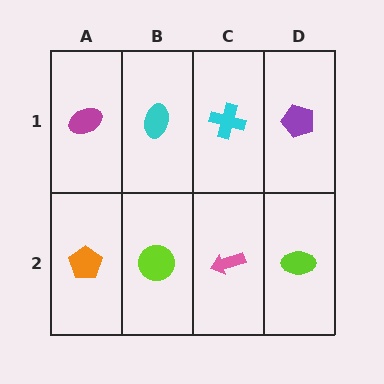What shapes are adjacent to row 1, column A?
An orange pentagon (row 2, column A), a cyan ellipse (row 1, column B).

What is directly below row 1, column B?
A lime circle.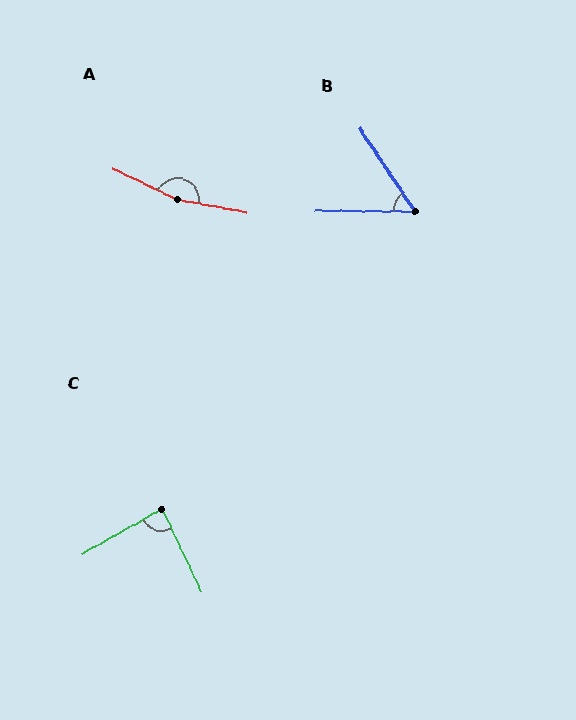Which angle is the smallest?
B, at approximately 56 degrees.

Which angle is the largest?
A, at approximately 165 degrees.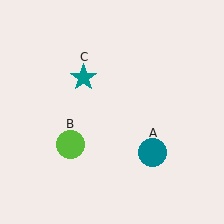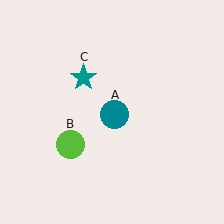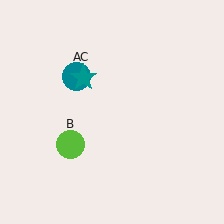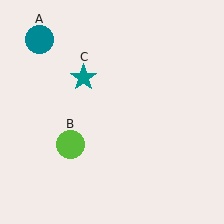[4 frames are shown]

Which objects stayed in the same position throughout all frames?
Lime circle (object B) and teal star (object C) remained stationary.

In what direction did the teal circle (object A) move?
The teal circle (object A) moved up and to the left.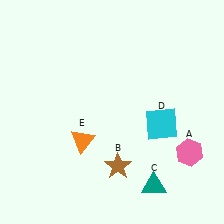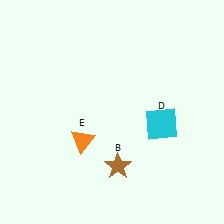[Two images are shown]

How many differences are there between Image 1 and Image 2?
There are 2 differences between the two images.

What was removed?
The pink hexagon (A), the teal triangle (C) were removed in Image 2.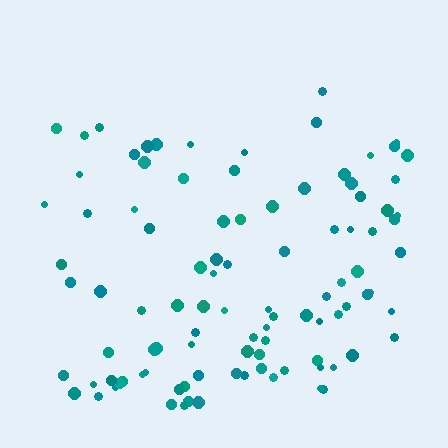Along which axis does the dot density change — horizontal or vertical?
Vertical.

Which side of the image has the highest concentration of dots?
The bottom.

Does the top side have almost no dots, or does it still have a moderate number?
Still a moderate number, just noticeably fewer than the bottom.